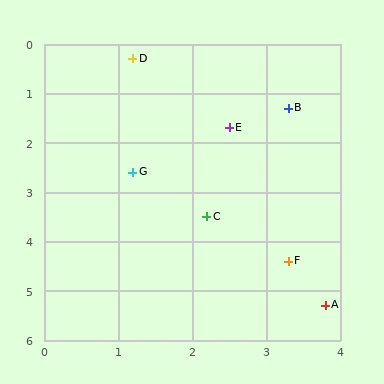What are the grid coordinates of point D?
Point D is at approximately (1.2, 0.3).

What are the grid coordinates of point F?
Point F is at approximately (3.3, 4.4).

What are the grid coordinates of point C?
Point C is at approximately (2.2, 3.5).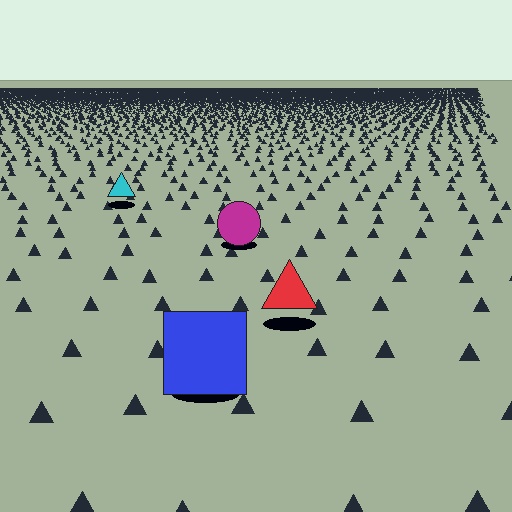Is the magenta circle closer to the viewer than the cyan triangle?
Yes. The magenta circle is closer — you can tell from the texture gradient: the ground texture is coarser near it.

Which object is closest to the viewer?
The blue square is closest. The texture marks near it are larger and more spread out.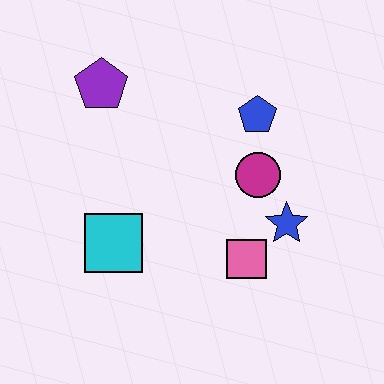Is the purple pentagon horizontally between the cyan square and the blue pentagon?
No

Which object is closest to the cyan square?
The pink square is closest to the cyan square.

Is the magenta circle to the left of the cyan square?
No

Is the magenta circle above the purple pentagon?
No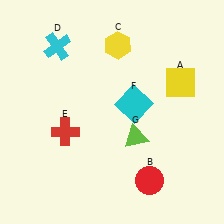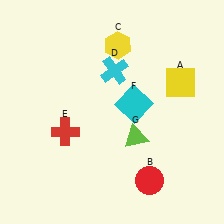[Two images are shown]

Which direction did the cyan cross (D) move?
The cyan cross (D) moved right.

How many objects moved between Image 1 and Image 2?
1 object moved between the two images.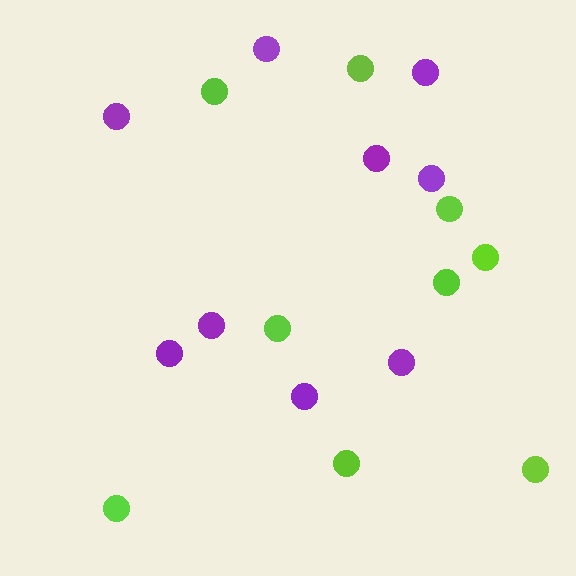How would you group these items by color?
There are 2 groups: one group of purple circles (9) and one group of lime circles (9).